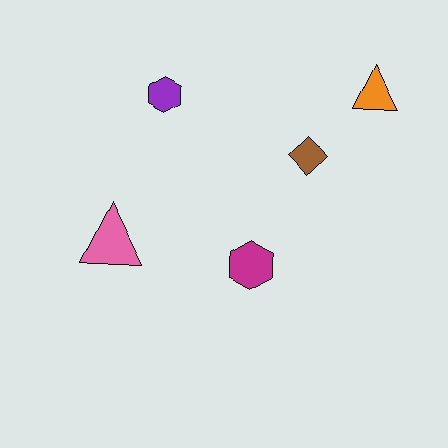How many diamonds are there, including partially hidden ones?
There is 1 diamond.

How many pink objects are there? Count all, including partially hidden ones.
There is 1 pink object.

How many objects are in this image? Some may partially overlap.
There are 5 objects.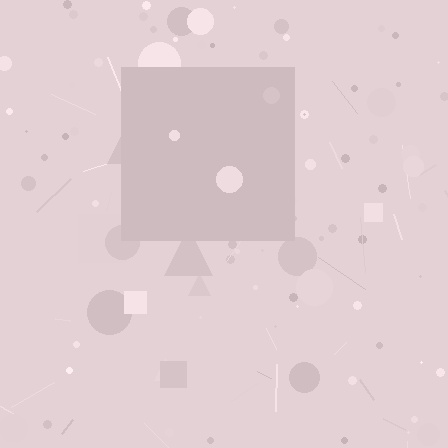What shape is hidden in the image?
A square is hidden in the image.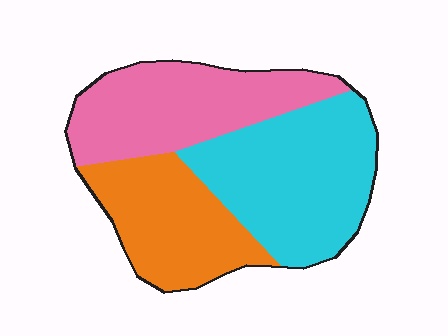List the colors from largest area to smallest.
From largest to smallest: cyan, pink, orange.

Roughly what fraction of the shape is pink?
Pink takes up about one third (1/3) of the shape.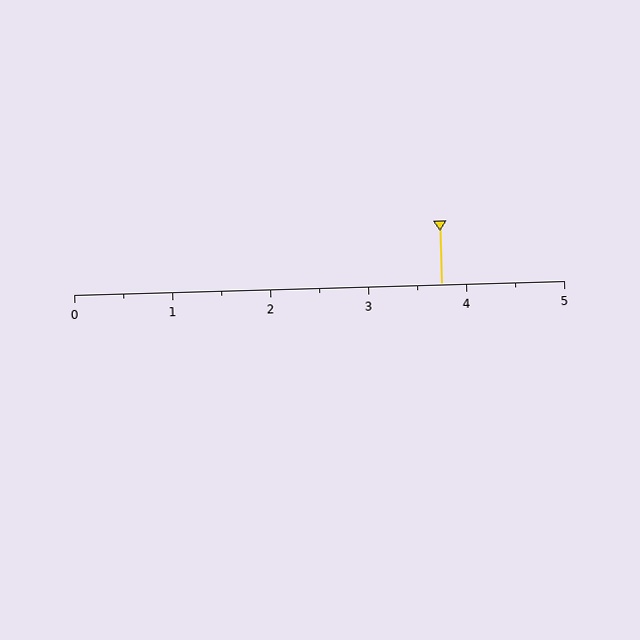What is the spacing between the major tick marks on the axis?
The major ticks are spaced 1 apart.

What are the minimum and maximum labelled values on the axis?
The axis runs from 0 to 5.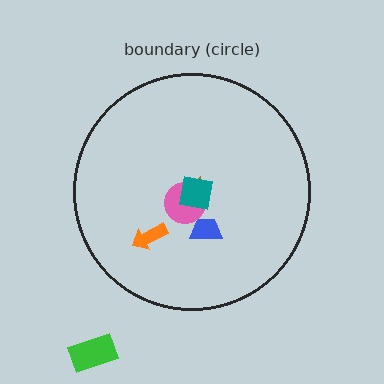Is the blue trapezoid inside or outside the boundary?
Inside.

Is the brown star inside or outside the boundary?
Inside.